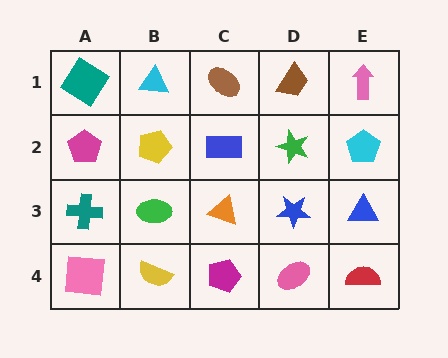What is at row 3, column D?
A blue star.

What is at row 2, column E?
A cyan pentagon.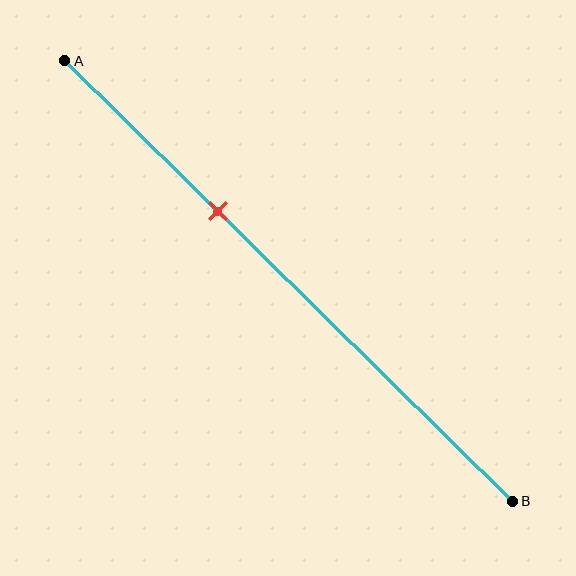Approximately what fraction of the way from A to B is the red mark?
The red mark is approximately 35% of the way from A to B.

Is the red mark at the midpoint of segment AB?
No, the mark is at about 35% from A, not at the 50% midpoint.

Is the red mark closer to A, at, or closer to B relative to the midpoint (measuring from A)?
The red mark is closer to point A than the midpoint of segment AB.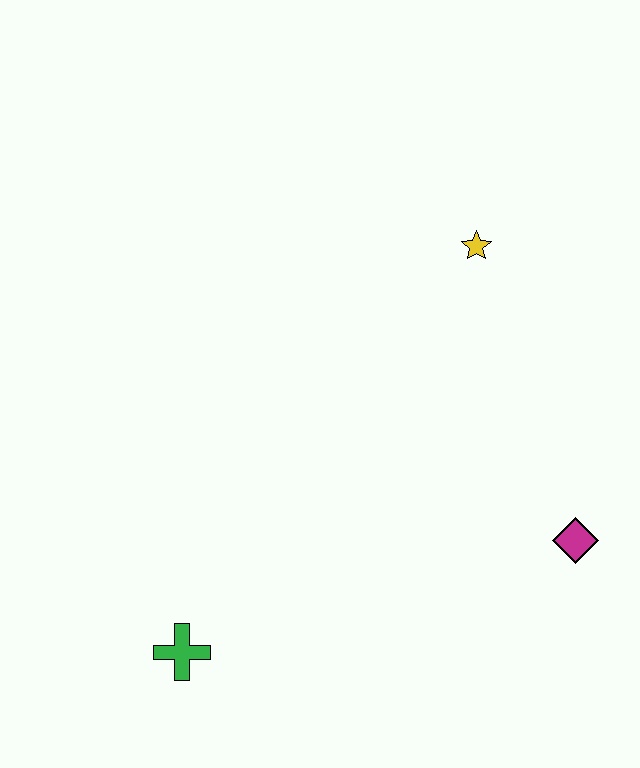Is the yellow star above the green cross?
Yes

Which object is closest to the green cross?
The magenta diamond is closest to the green cross.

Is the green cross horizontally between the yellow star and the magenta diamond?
No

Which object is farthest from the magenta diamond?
The green cross is farthest from the magenta diamond.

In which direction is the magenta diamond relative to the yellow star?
The magenta diamond is below the yellow star.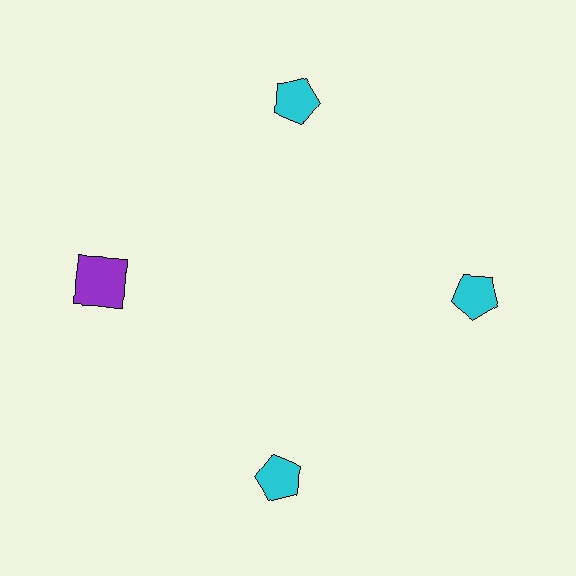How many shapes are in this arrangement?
There are 4 shapes arranged in a ring pattern.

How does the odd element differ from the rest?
It differs in both color (purple instead of cyan) and shape (square instead of pentagon).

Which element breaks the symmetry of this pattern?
The purple square at roughly the 9 o'clock position breaks the symmetry. All other shapes are cyan pentagons.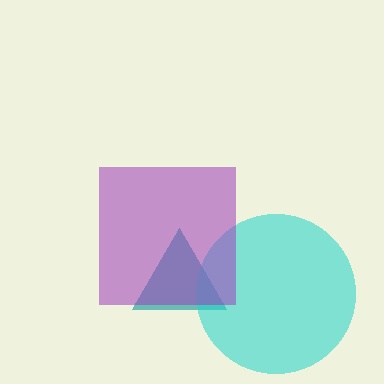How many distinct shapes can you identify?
There are 3 distinct shapes: a teal triangle, a cyan circle, a purple square.